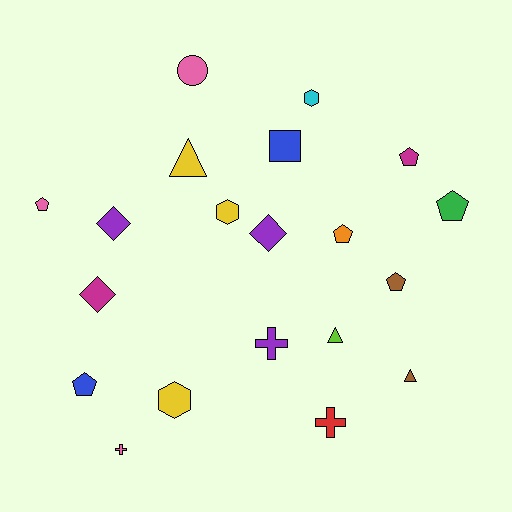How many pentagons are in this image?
There are 6 pentagons.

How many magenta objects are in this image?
There are 2 magenta objects.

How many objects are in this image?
There are 20 objects.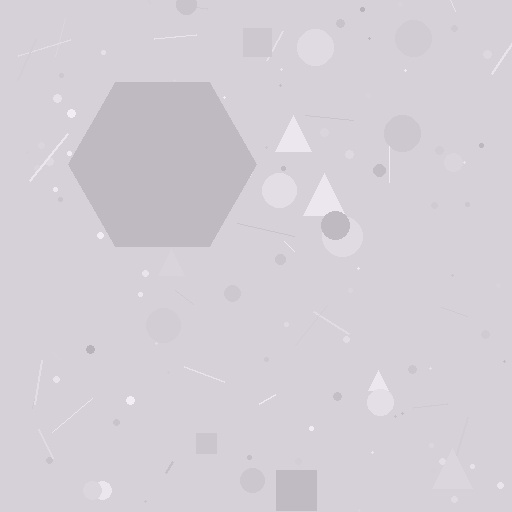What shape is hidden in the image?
A hexagon is hidden in the image.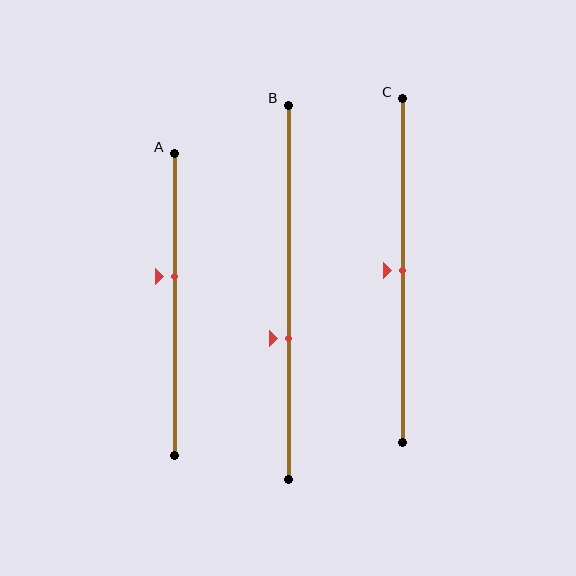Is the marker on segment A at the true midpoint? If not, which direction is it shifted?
No, the marker on segment A is shifted upward by about 9% of the segment length.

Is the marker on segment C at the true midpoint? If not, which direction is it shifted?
Yes, the marker on segment C is at the true midpoint.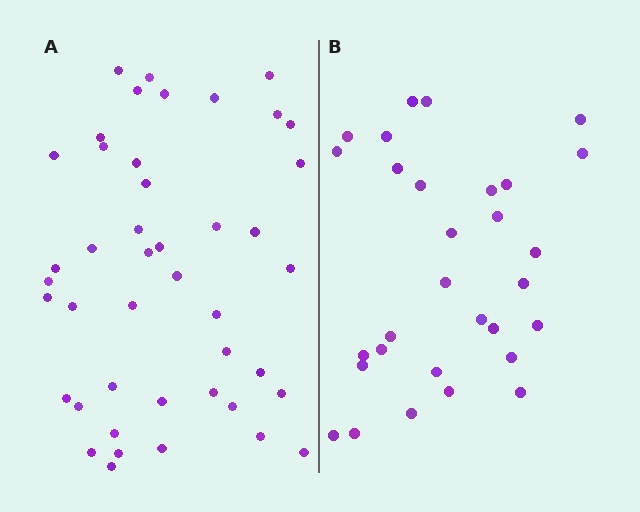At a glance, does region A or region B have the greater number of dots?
Region A (the left region) has more dots.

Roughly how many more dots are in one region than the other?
Region A has approximately 15 more dots than region B.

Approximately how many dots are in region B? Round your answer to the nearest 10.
About 30 dots.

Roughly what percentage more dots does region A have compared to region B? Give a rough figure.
About 45% more.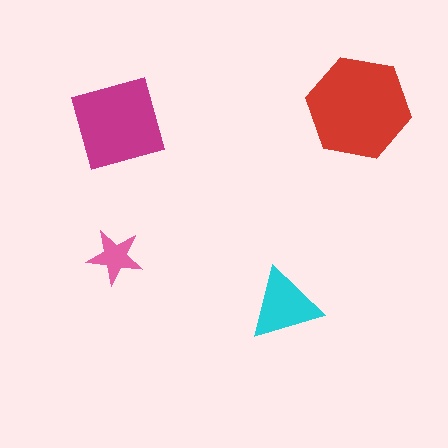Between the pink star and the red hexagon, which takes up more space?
The red hexagon.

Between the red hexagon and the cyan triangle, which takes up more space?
The red hexagon.